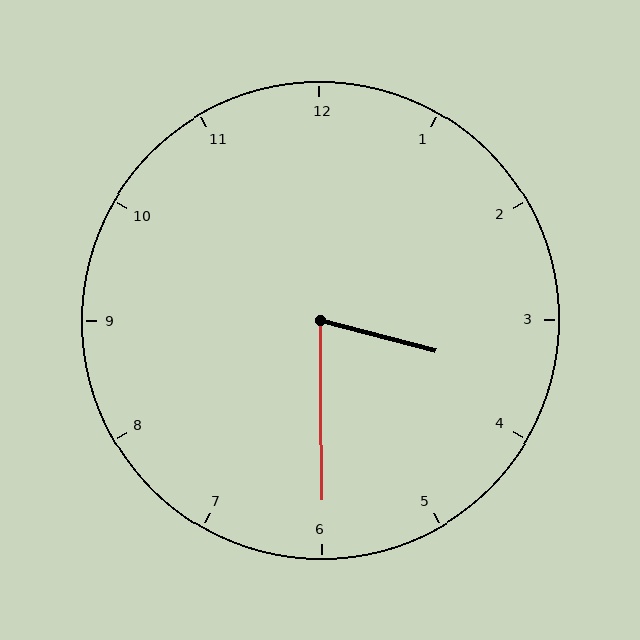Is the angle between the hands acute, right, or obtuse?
It is acute.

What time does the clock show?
3:30.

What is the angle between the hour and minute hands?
Approximately 75 degrees.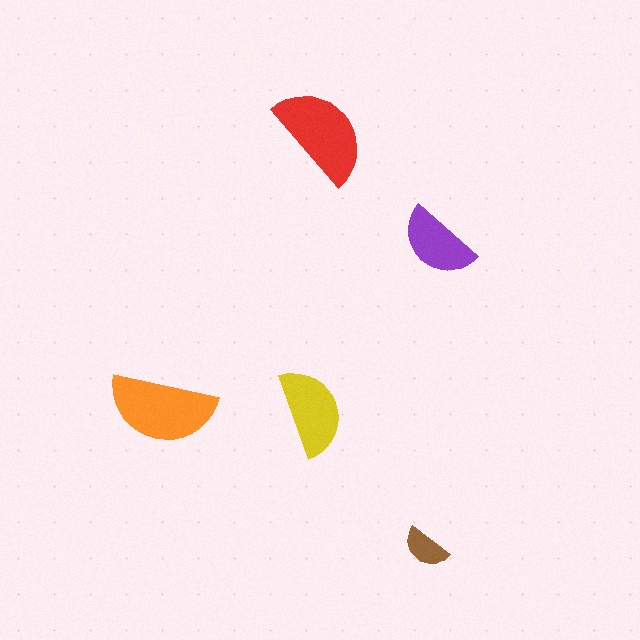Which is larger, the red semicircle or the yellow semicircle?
The red one.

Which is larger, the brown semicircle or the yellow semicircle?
The yellow one.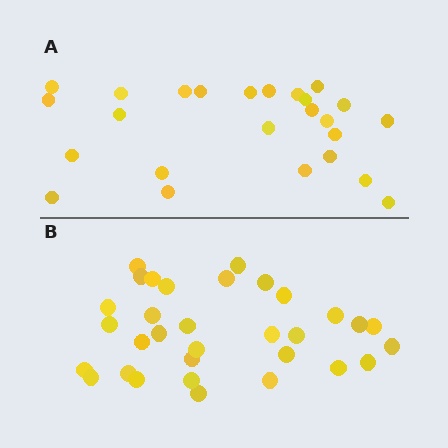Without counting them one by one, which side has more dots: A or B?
Region B (the bottom region) has more dots.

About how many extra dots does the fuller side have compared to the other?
Region B has roughly 8 or so more dots than region A.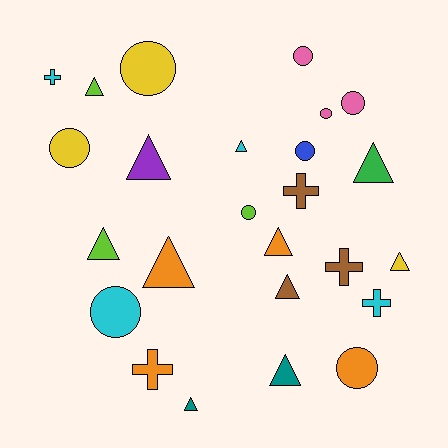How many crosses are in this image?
There are 5 crosses.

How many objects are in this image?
There are 25 objects.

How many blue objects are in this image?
There is 1 blue object.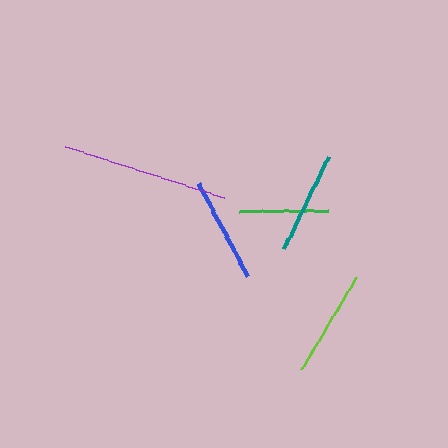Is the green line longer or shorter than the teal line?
The teal line is longer than the green line.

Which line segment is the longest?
The purple line is the longest at approximately 167 pixels.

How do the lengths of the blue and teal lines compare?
The blue and teal lines are approximately the same length.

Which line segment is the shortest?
The green line is the shortest at approximately 88 pixels.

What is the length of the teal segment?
The teal segment is approximately 102 pixels long.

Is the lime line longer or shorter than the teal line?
The lime line is longer than the teal line.